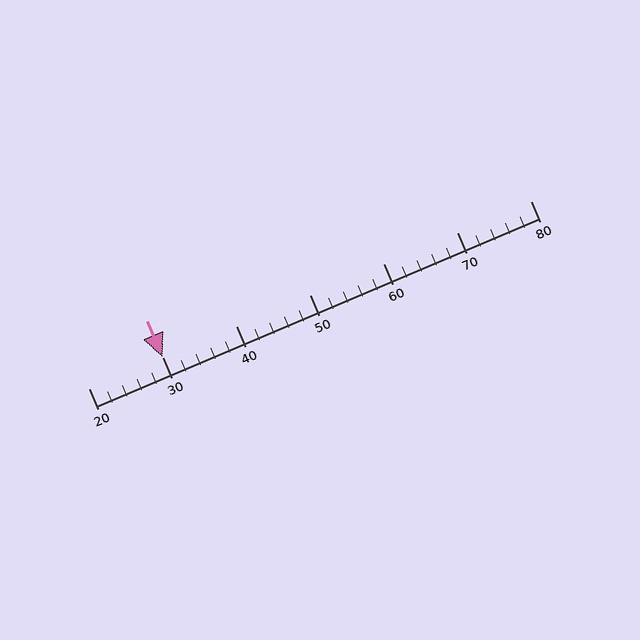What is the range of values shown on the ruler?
The ruler shows values from 20 to 80.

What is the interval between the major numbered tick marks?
The major tick marks are spaced 10 units apart.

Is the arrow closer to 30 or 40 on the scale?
The arrow is closer to 30.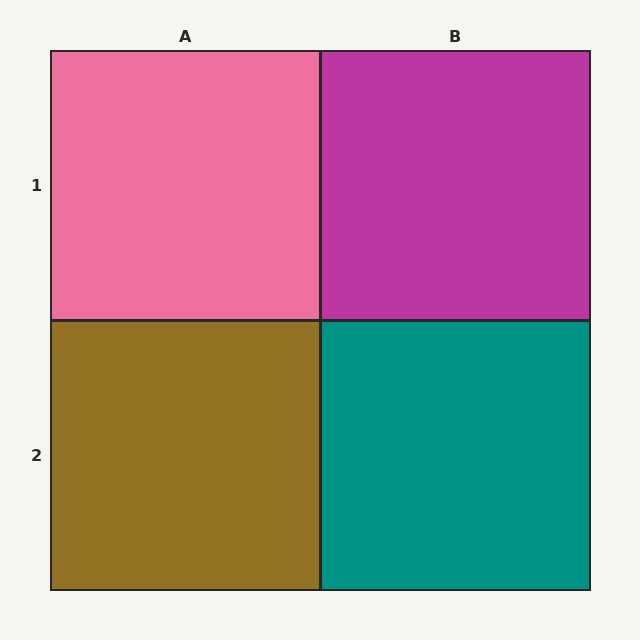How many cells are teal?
1 cell is teal.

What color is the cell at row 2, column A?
Brown.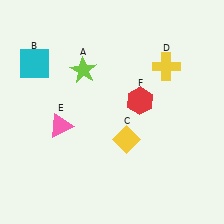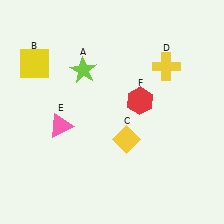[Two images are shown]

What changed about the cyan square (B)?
In Image 1, B is cyan. In Image 2, it changed to yellow.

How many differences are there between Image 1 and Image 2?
There is 1 difference between the two images.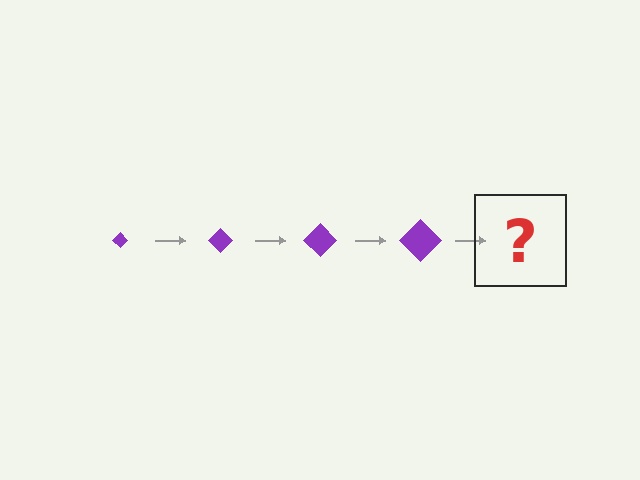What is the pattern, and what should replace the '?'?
The pattern is that the diamond gets progressively larger each step. The '?' should be a purple diamond, larger than the previous one.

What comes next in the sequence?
The next element should be a purple diamond, larger than the previous one.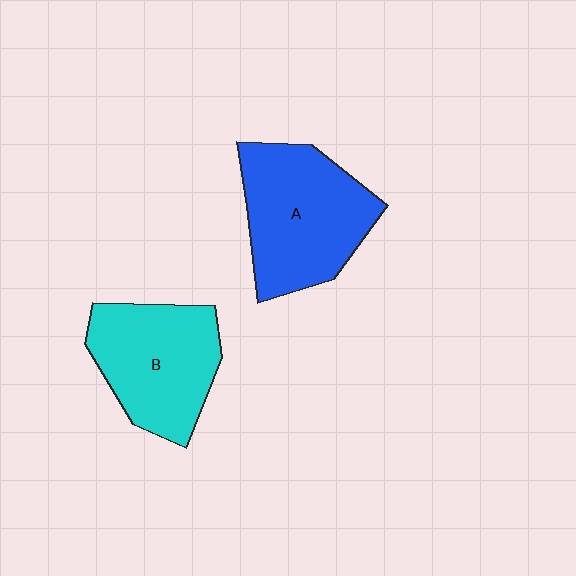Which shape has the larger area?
Shape A (blue).